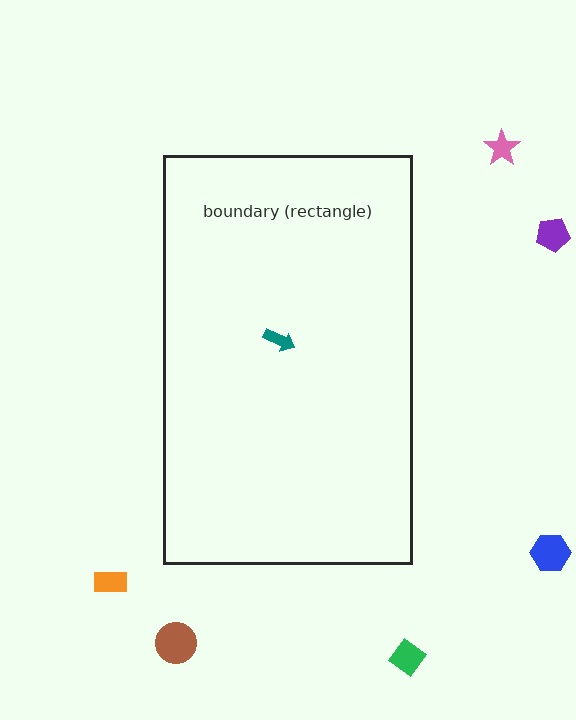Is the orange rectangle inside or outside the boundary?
Outside.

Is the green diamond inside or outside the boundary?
Outside.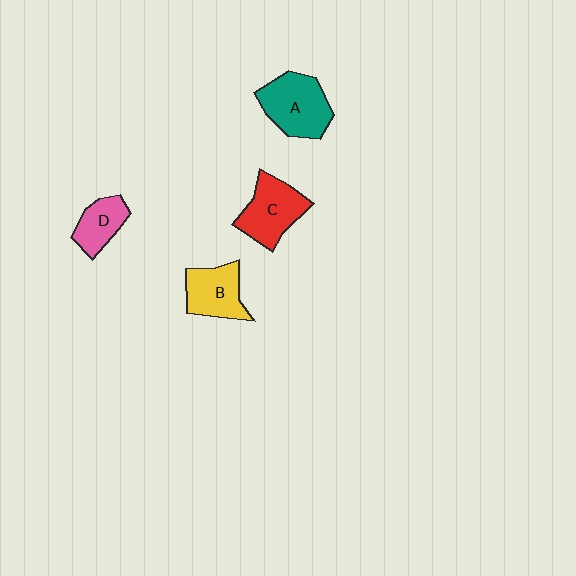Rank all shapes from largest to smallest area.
From largest to smallest: A (teal), C (red), B (yellow), D (pink).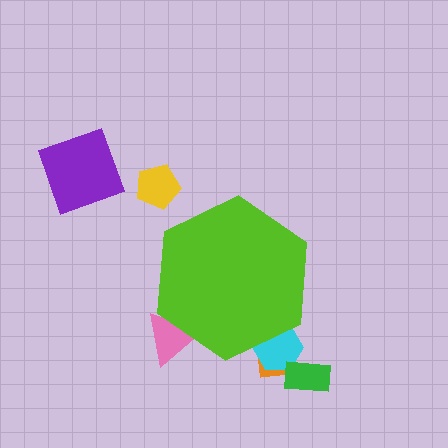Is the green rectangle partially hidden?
No, the green rectangle is fully visible.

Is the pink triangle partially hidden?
Yes, the pink triangle is partially hidden behind the lime hexagon.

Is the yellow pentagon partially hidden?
No, the yellow pentagon is fully visible.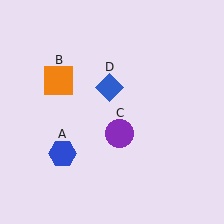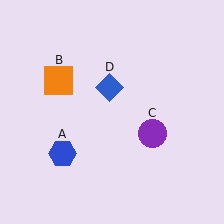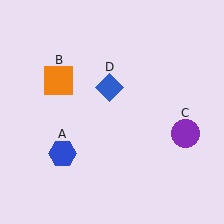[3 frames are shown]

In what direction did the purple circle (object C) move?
The purple circle (object C) moved right.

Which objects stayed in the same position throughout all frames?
Blue hexagon (object A) and orange square (object B) and blue diamond (object D) remained stationary.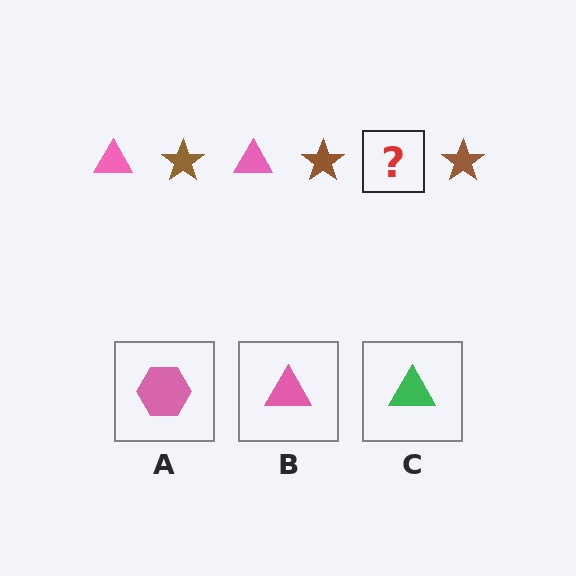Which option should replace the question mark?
Option B.